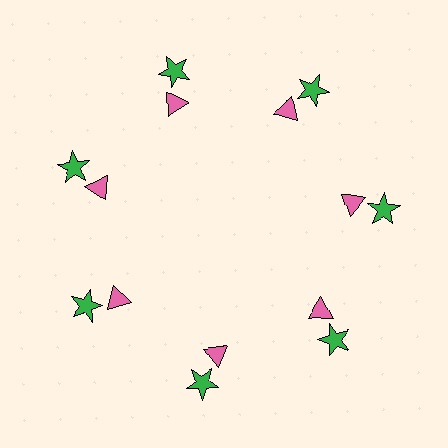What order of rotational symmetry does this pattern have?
This pattern has 7-fold rotational symmetry.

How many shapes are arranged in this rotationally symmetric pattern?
There are 14 shapes, arranged in 7 groups of 2.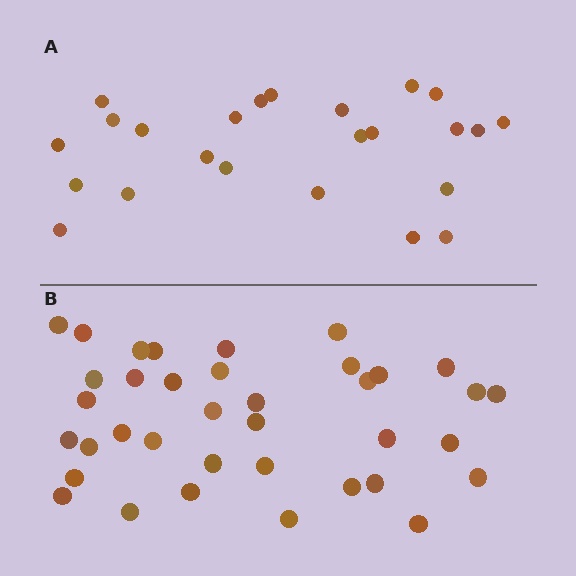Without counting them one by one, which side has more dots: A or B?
Region B (the bottom region) has more dots.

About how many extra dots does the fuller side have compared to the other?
Region B has approximately 15 more dots than region A.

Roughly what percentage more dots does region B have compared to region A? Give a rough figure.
About 55% more.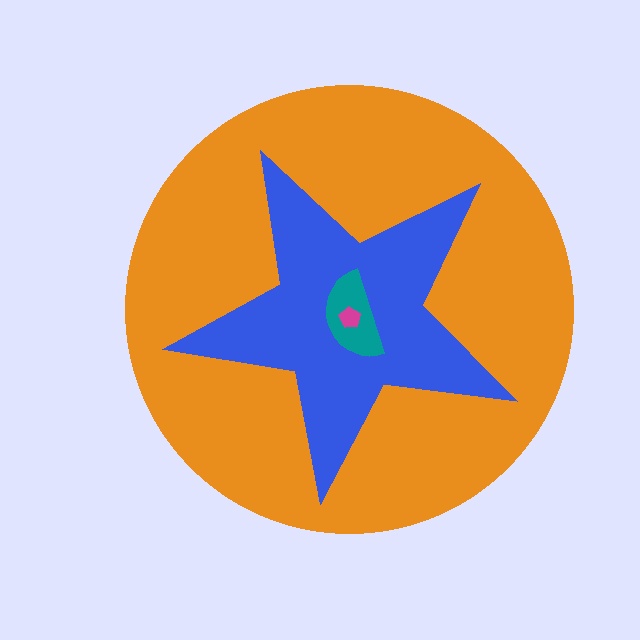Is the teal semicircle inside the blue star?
Yes.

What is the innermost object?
The magenta pentagon.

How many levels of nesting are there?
4.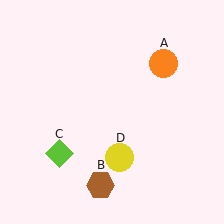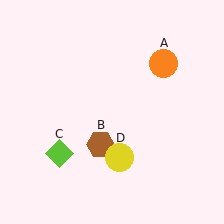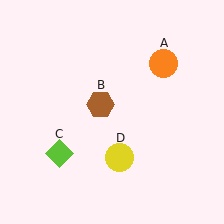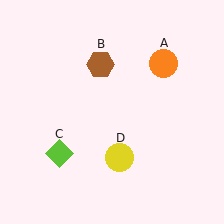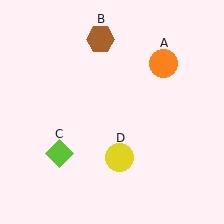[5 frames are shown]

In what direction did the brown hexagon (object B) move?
The brown hexagon (object B) moved up.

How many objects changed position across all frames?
1 object changed position: brown hexagon (object B).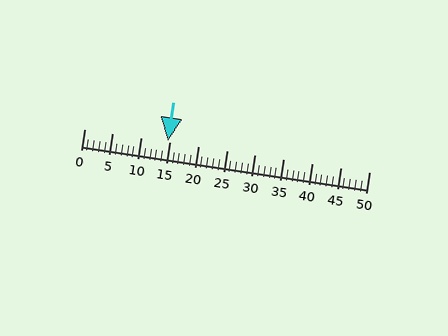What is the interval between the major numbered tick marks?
The major tick marks are spaced 5 units apart.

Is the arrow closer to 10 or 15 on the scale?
The arrow is closer to 15.